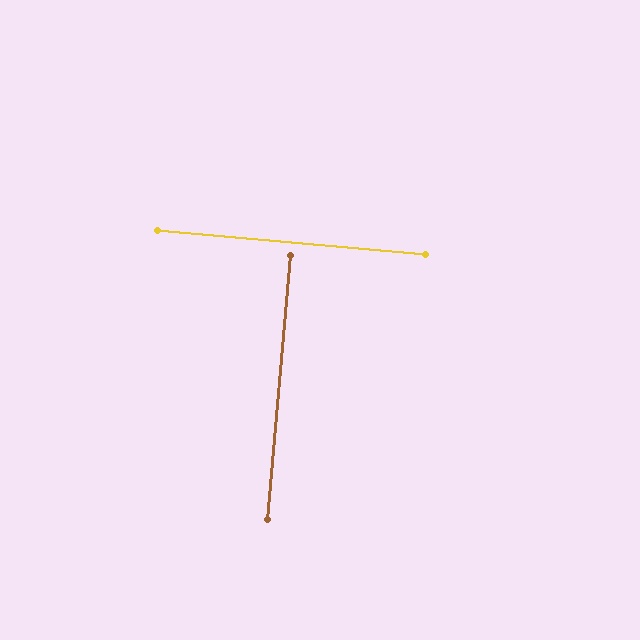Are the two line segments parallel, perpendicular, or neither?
Perpendicular — they meet at approximately 90°.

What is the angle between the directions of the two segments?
Approximately 90 degrees.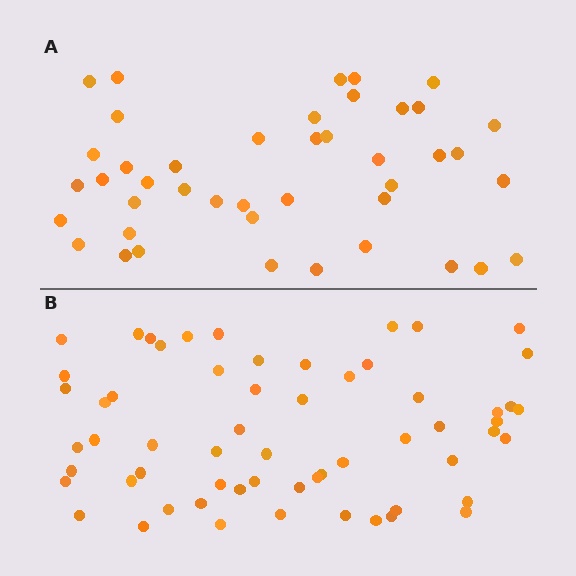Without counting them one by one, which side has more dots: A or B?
Region B (the bottom region) has more dots.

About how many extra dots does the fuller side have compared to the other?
Region B has approximately 15 more dots than region A.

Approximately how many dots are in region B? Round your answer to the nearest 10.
About 60 dots.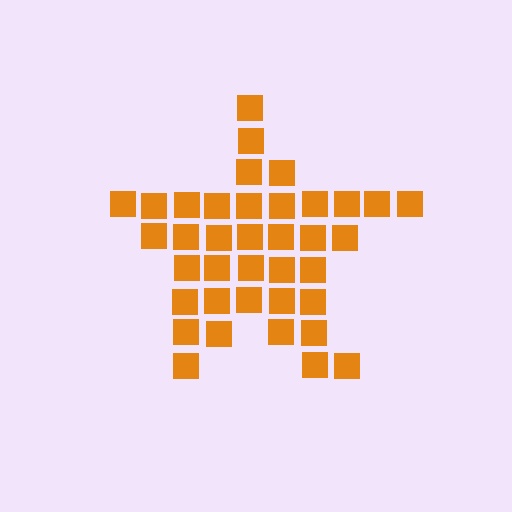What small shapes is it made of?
It is made of small squares.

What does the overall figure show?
The overall figure shows a star.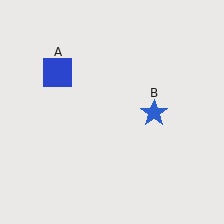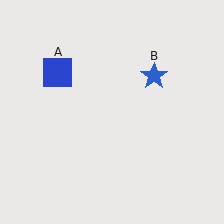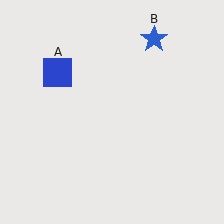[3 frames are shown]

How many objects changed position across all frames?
1 object changed position: blue star (object B).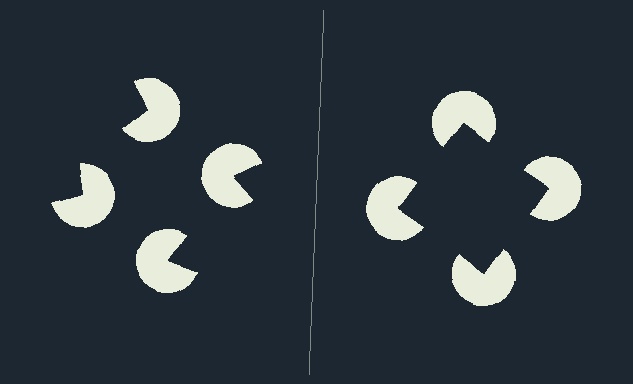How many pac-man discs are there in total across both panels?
8 — 4 on each side.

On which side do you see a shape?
An illusory square appears on the right side. On the left side the wedge cuts are rotated, so no coherent shape forms.